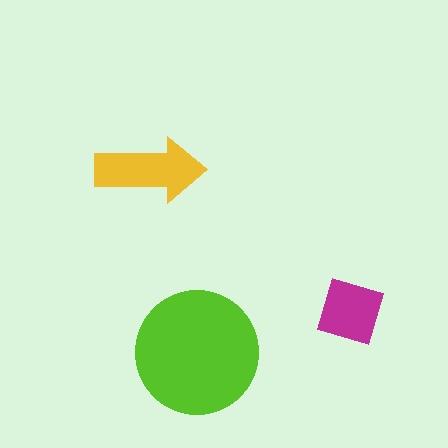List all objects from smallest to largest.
The magenta square, the yellow arrow, the lime circle.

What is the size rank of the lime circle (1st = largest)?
1st.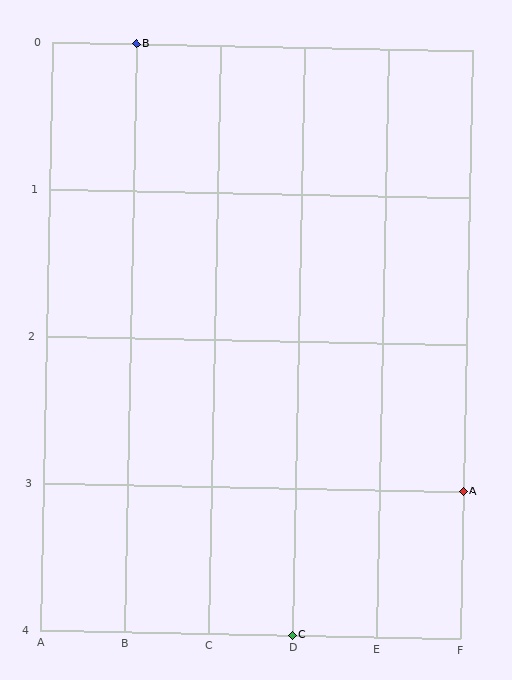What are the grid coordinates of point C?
Point C is at grid coordinates (D, 4).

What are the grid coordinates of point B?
Point B is at grid coordinates (B, 0).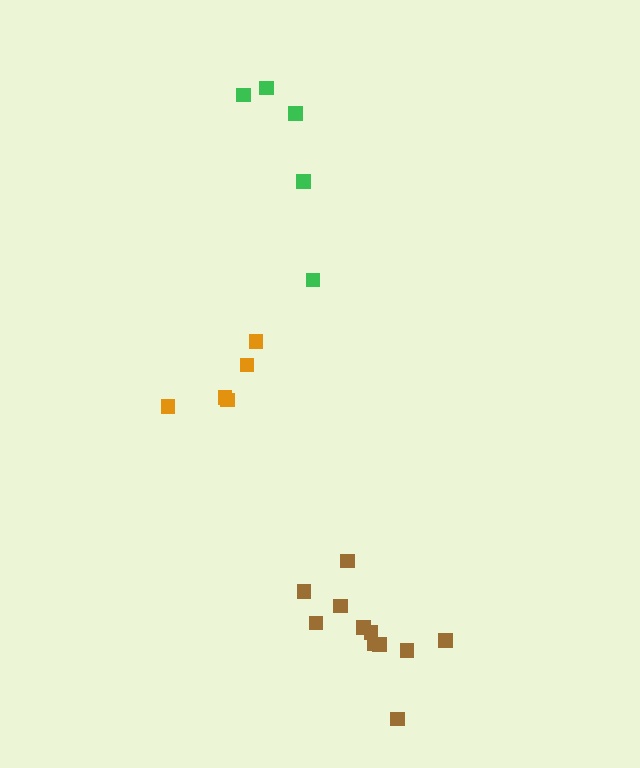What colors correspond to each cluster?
The clusters are colored: green, orange, brown.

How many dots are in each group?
Group 1: 5 dots, Group 2: 5 dots, Group 3: 11 dots (21 total).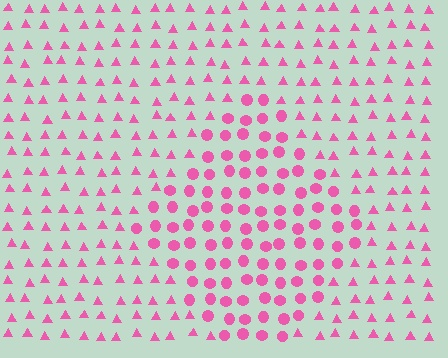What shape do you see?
I see a diamond.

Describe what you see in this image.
The image is filled with small pink elements arranged in a uniform grid. A diamond-shaped region contains circles, while the surrounding area contains triangles. The boundary is defined purely by the change in element shape.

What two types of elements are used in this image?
The image uses circles inside the diamond region and triangles outside it.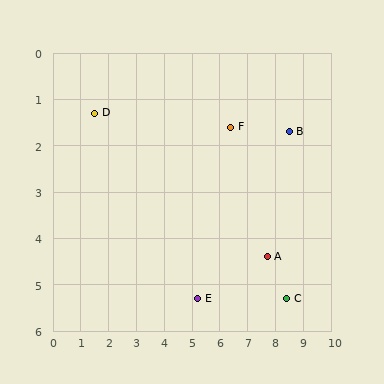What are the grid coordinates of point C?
Point C is at approximately (8.4, 5.3).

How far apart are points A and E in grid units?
Points A and E are about 2.7 grid units apart.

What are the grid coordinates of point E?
Point E is at approximately (5.2, 5.3).